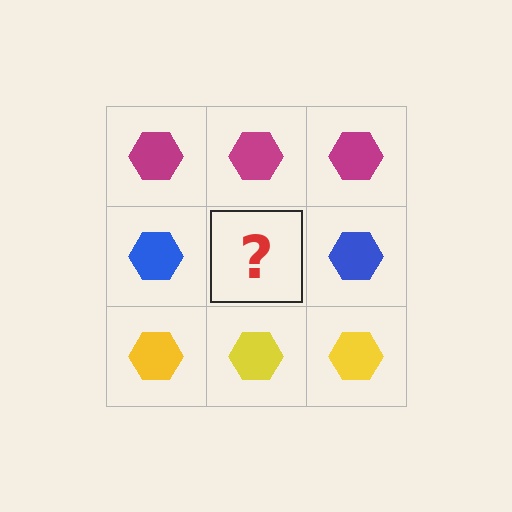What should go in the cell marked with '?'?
The missing cell should contain a blue hexagon.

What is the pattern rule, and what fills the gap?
The rule is that each row has a consistent color. The gap should be filled with a blue hexagon.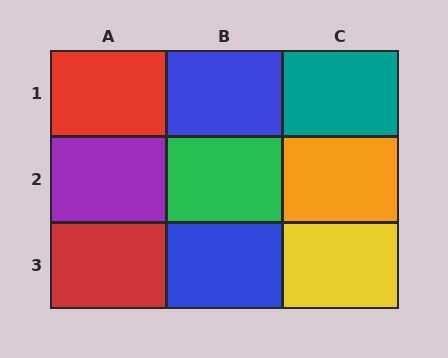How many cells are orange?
1 cell is orange.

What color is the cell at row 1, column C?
Teal.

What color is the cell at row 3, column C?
Yellow.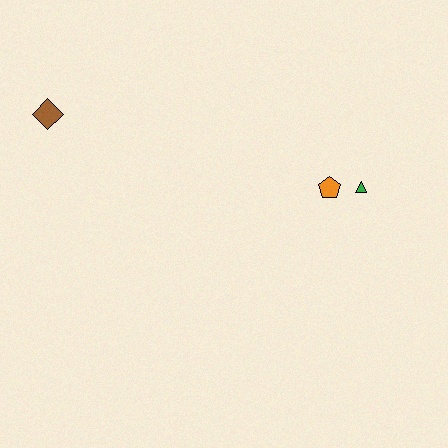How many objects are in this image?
There are 3 objects.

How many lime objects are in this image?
There are no lime objects.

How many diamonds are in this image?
There is 1 diamond.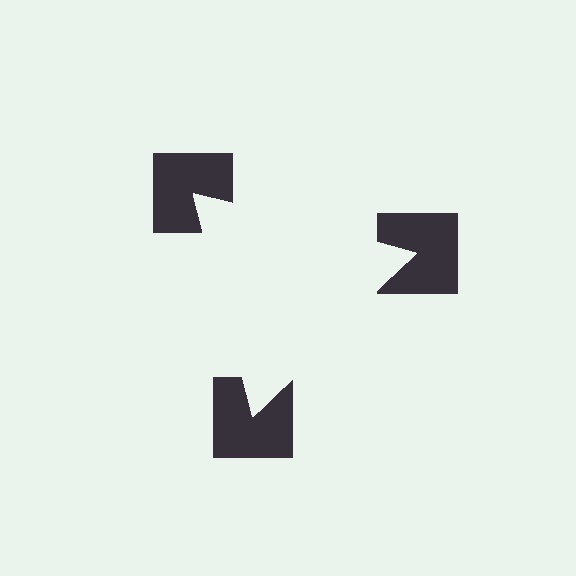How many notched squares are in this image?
There are 3 — one at each vertex of the illusory triangle.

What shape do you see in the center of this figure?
An illusory triangle — its edges are inferred from the aligned wedge cuts in the notched squares, not physically drawn.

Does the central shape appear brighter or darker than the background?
It typically appears slightly brighter than the background, even though no actual brightness change is drawn.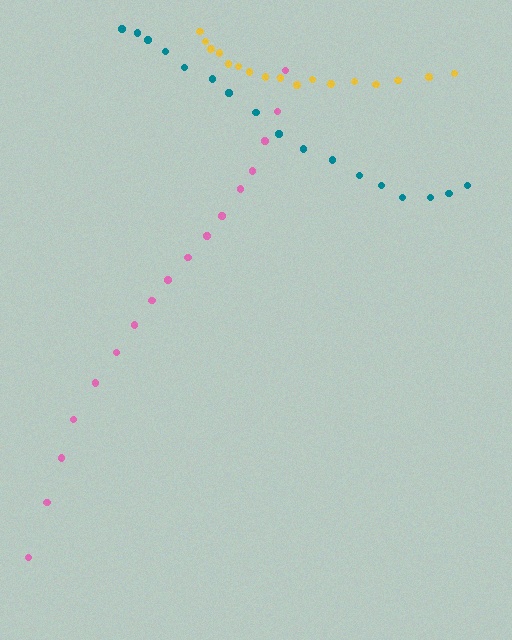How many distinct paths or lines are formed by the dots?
There are 3 distinct paths.